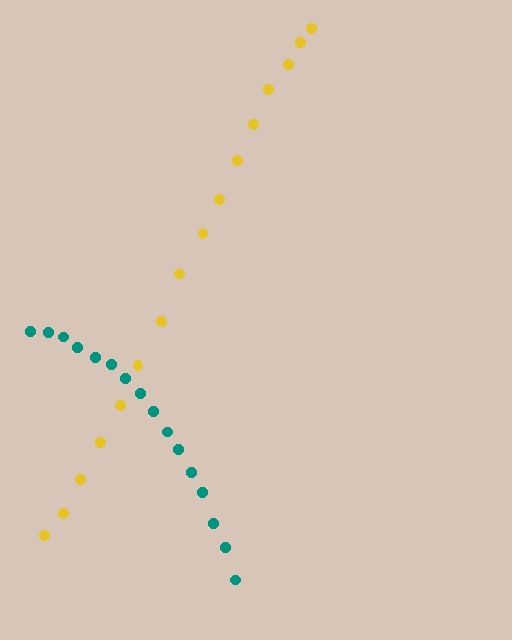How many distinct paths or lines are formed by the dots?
There are 2 distinct paths.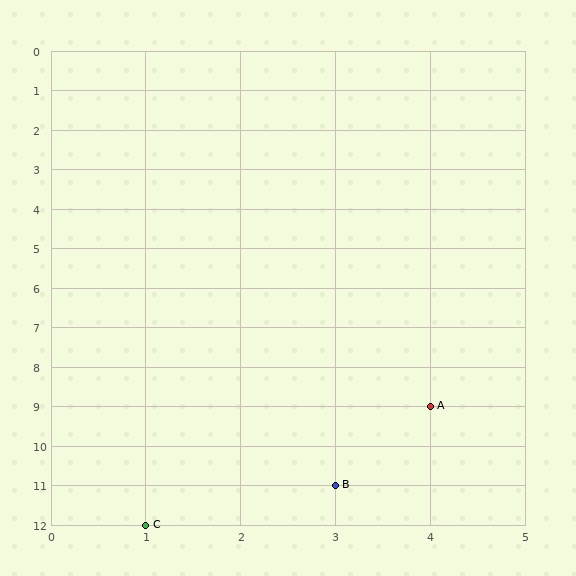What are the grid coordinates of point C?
Point C is at grid coordinates (1, 12).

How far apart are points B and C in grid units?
Points B and C are 2 columns and 1 row apart (about 2.2 grid units diagonally).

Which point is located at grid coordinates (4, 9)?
Point A is at (4, 9).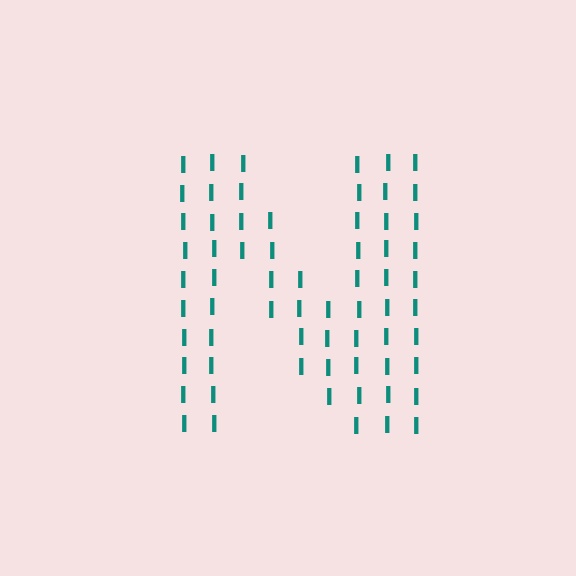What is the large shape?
The large shape is the letter N.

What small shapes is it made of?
It is made of small letter I's.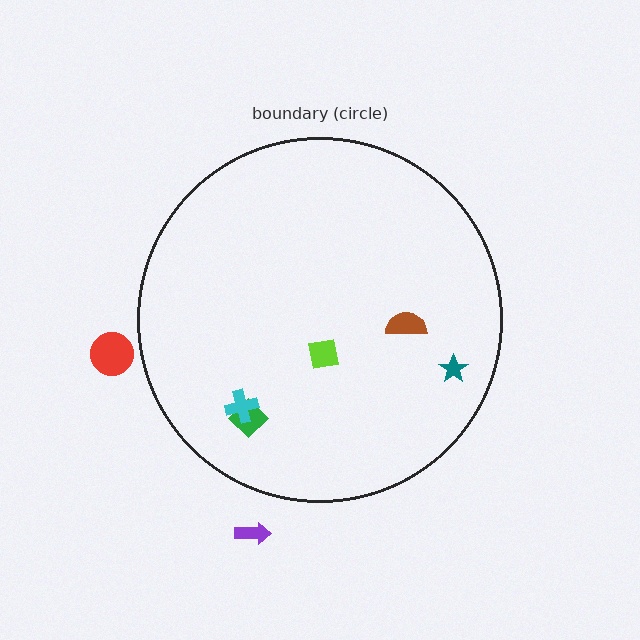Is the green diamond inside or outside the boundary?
Inside.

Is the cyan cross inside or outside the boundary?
Inside.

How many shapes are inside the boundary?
5 inside, 2 outside.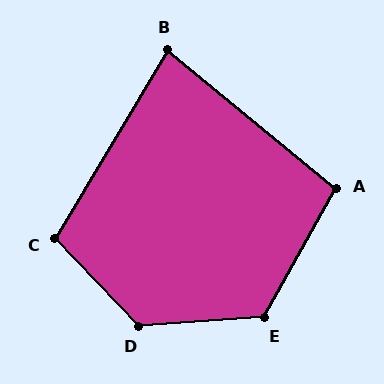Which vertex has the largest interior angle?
D, at approximately 130 degrees.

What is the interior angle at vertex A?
Approximately 100 degrees (obtuse).